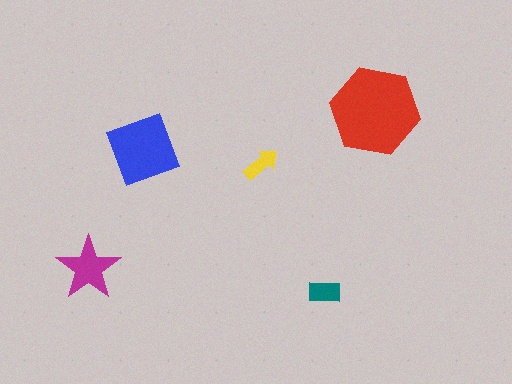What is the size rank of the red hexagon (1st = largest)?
1st.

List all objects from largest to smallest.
The red hexagon, the blue square, the magenta star, the teal rectangle, the yellow arrow.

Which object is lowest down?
The teal rectangle is bottommost.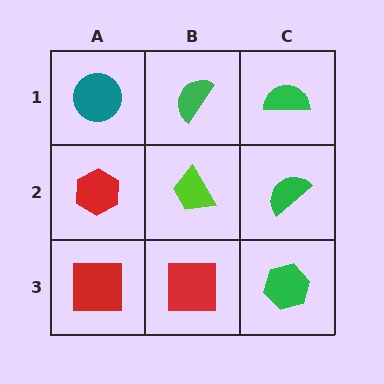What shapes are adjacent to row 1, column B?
A lime trapezoid (row 2, column B), a teal circle (row 1, column A), a green semicircle (row 1, column C).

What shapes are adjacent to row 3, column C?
A green semicircle (row 2, column C), a red square (row 3, column B).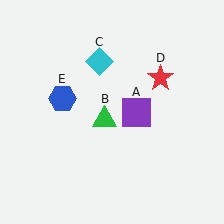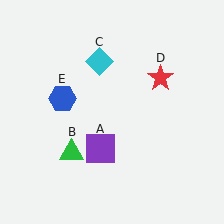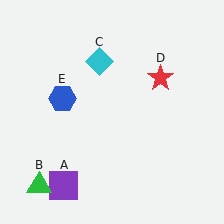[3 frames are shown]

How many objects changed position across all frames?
2 objects changed position: purple square (object A), green triangle (object B).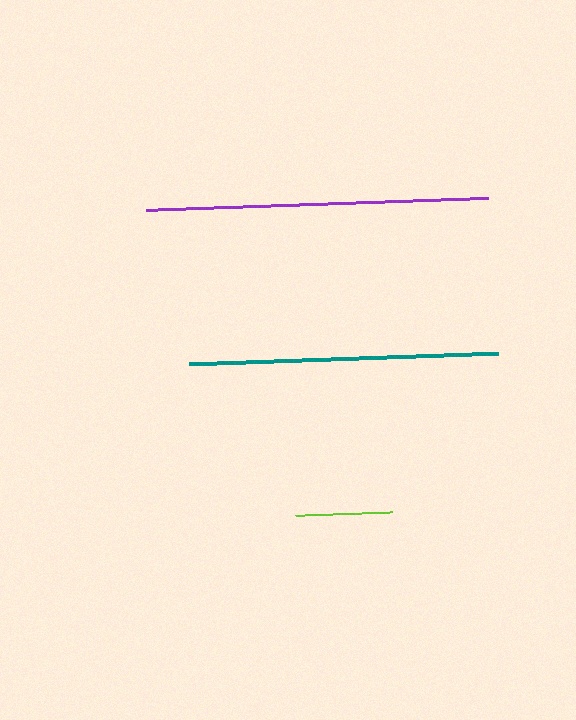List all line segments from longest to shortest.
From longest to shortest: purple, teal, lime.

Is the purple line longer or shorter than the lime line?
The purple line is longer than the lime line.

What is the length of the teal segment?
The teal segment is approximately 309 pixels long.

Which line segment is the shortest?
The lime line is the shortest at approximately 97 pixels.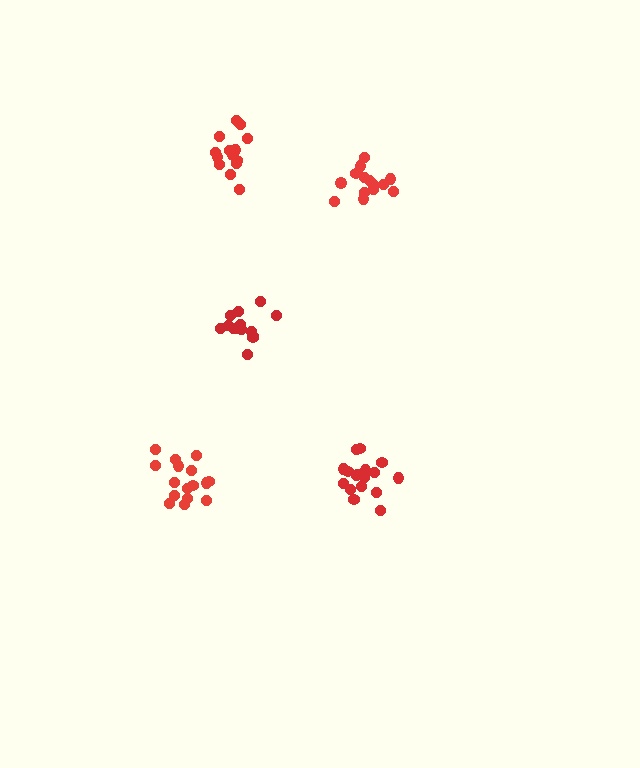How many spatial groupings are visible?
There are 5 spatial groupings.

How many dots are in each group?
Group 1: 15 dots, Group 2: 14 dots, Group 3: 17 dots, Group 4: 16 dots, Group 5: 14 dots (76 total).